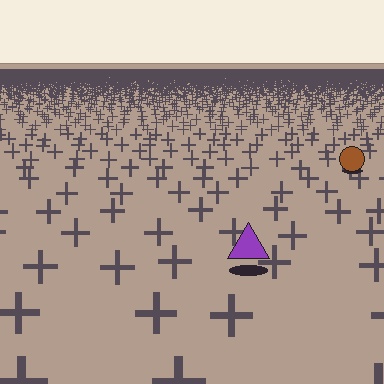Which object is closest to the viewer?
The purple triangle is closest. The texture marks near it are larger and more spread out.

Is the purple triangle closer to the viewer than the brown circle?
Yes. The purple triangle is closer — you can tell from the texture gradient: the ground texture is coarser near it.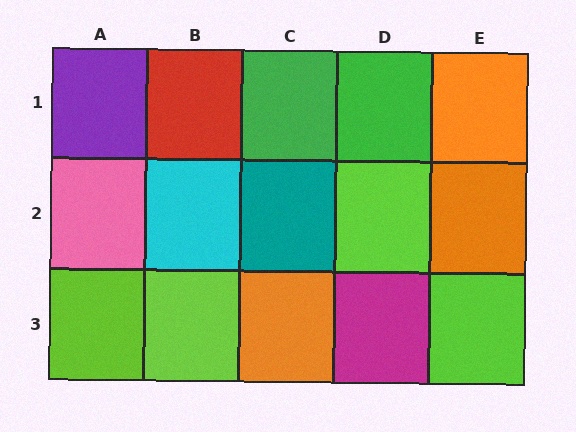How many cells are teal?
1 cell is teal.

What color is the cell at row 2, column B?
Cyan.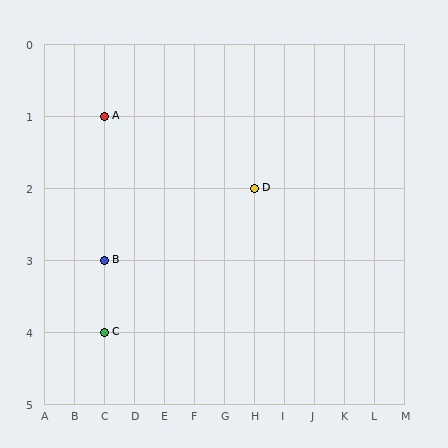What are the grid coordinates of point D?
Point D is at grid coordinates (H, 2).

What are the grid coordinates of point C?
Point C is at grid coordinates (C, 4).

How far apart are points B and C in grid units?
Points B and C are 1 row apart.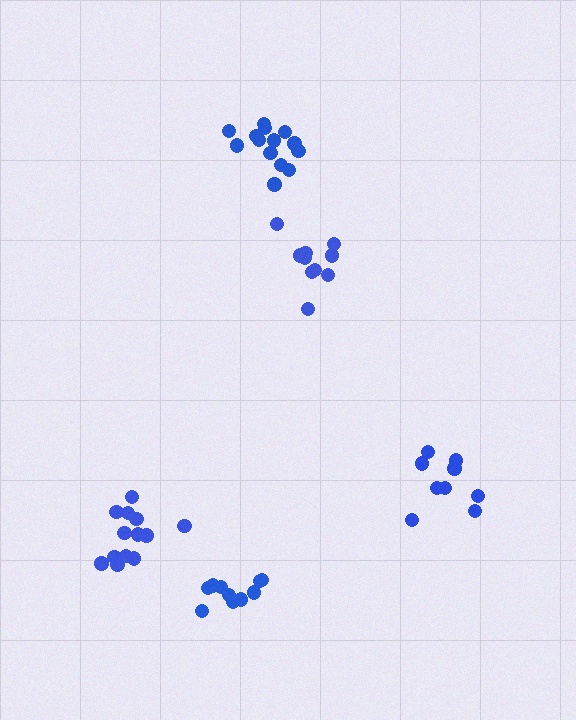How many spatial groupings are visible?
There are 5 spatial groupings.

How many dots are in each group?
Group 1: 10 dots, Group 2: 10 dots, Group 3: 13 dots, Group 4: 14 dots, Group 5: 9 dots (56 total).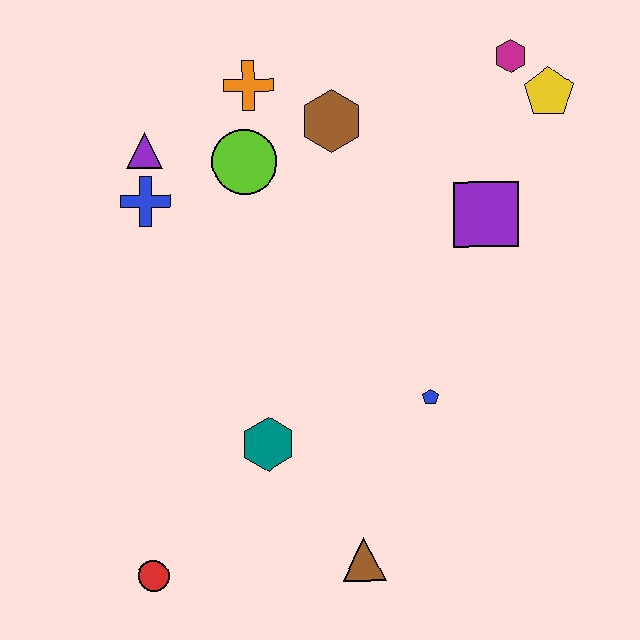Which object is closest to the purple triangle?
The blue cross is closest to the purple triangle.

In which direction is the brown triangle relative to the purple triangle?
The brown triangle is below the purple triangle.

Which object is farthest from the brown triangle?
The magenta hexagon is farthest from the brown triangle.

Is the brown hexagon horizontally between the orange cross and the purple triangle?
No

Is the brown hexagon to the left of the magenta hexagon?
Yes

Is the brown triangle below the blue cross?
Yes